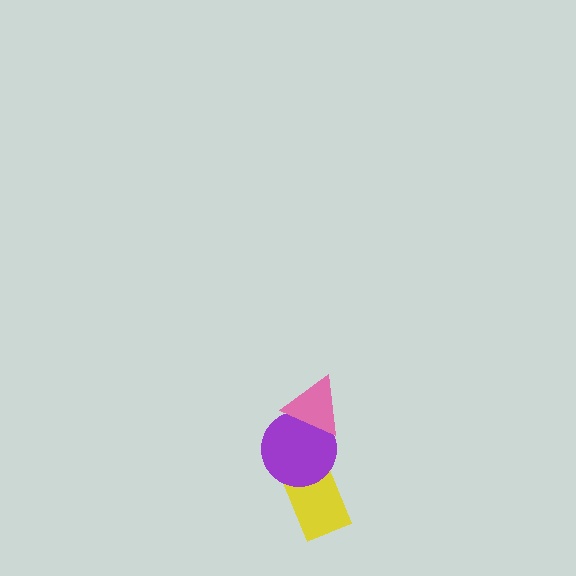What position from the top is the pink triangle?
The pink triangle is 1st from the top.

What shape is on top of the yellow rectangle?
The purple circle is on top of the yellow rectangle.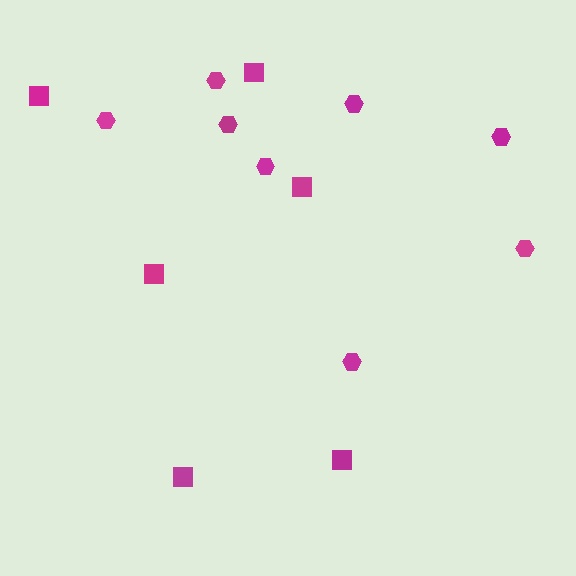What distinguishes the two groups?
There are 2 groups: one group of hexagons (8) and one group of squares (6).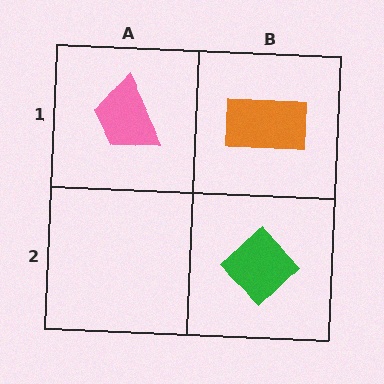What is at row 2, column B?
A green diamond.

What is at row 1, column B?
An orange rectangle.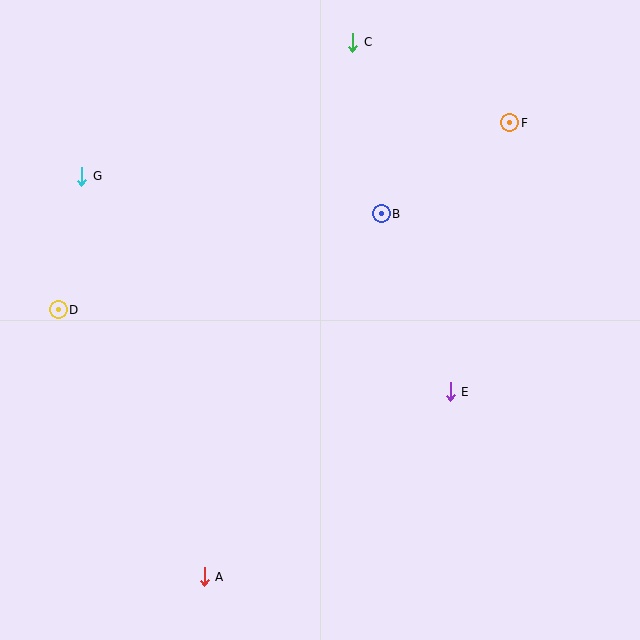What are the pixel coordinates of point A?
Point A is at (204, 577).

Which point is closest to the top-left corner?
Point G is closest to the top-left corner.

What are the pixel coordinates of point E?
Point E is at (450, 392).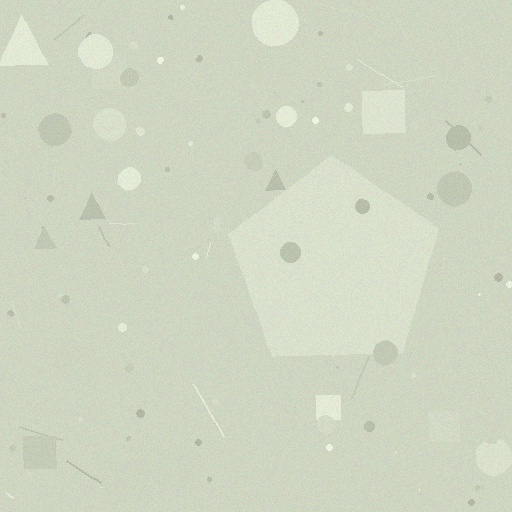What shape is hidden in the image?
A pentagon is hidden in the image.